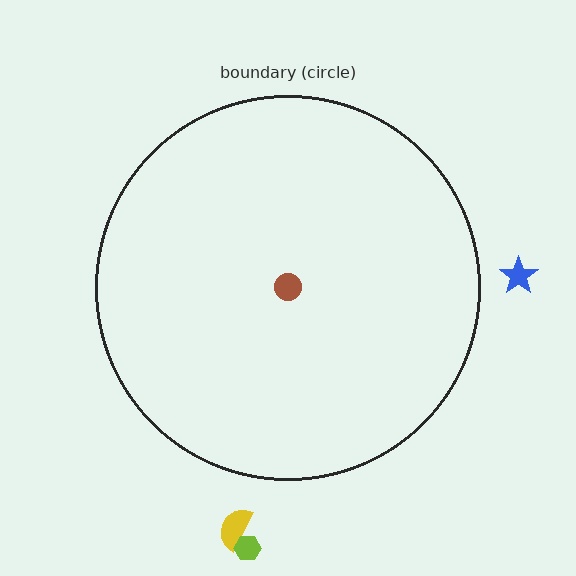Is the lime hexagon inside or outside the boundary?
Outside.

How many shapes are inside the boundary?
1 inside, 3 outside.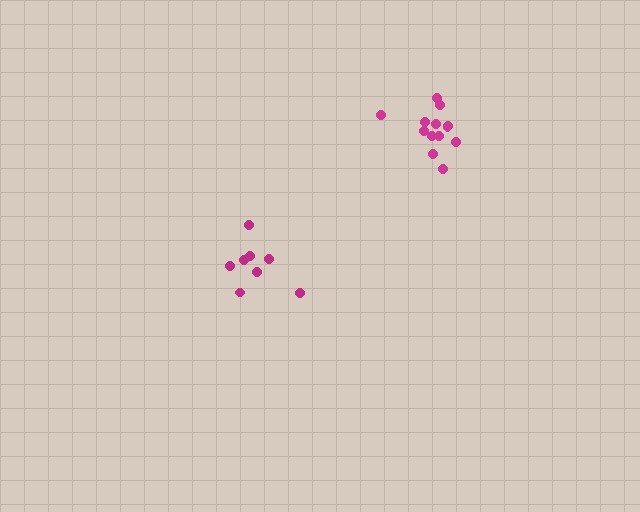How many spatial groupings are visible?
There are 2 spatial groupings.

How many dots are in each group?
Group 1: 8 dots, Group 2: 13 dots (21 total).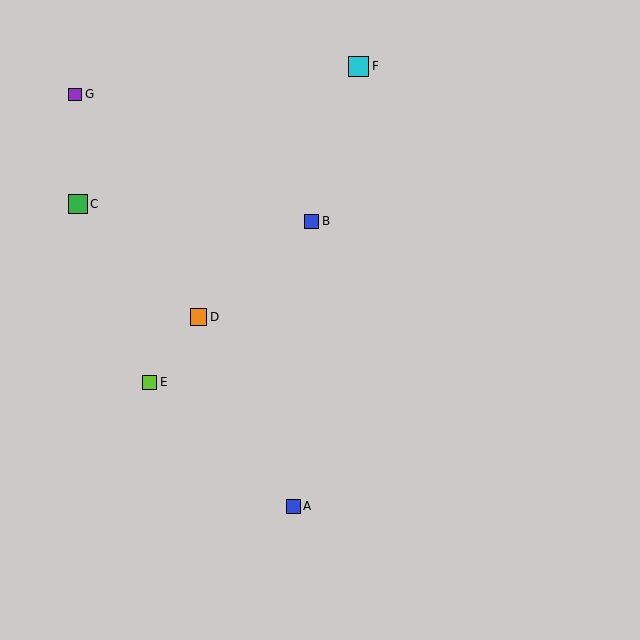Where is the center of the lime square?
The center of the lime square is at (150, 382).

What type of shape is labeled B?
Shape B is a blue square.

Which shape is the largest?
The cyan square (labeled F) is the largest.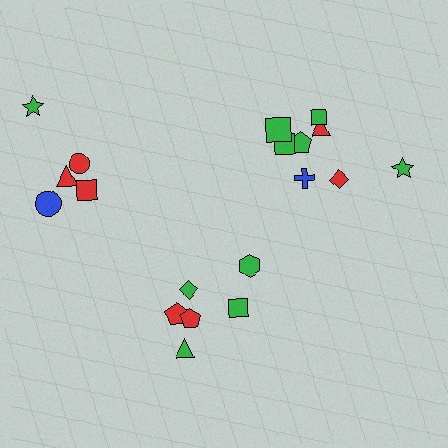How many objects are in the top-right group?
There are 8 objects.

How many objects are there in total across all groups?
There are 19 objects.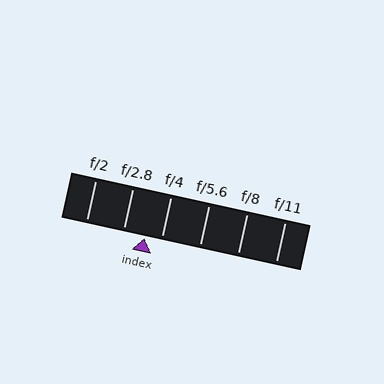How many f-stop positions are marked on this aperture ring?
There are 6 f-stop positions marked.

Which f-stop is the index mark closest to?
The index mark is closest to f/4.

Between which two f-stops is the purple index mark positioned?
The index mark is between f/2.8 and f/4.